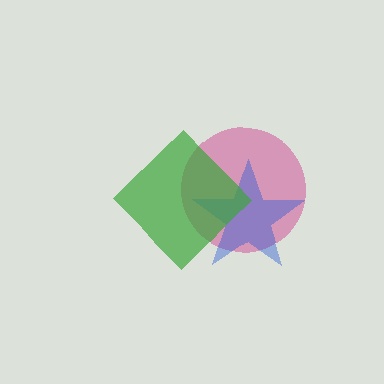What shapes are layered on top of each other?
The layered shapes are: a magenta circle, a blue star, a green diamond.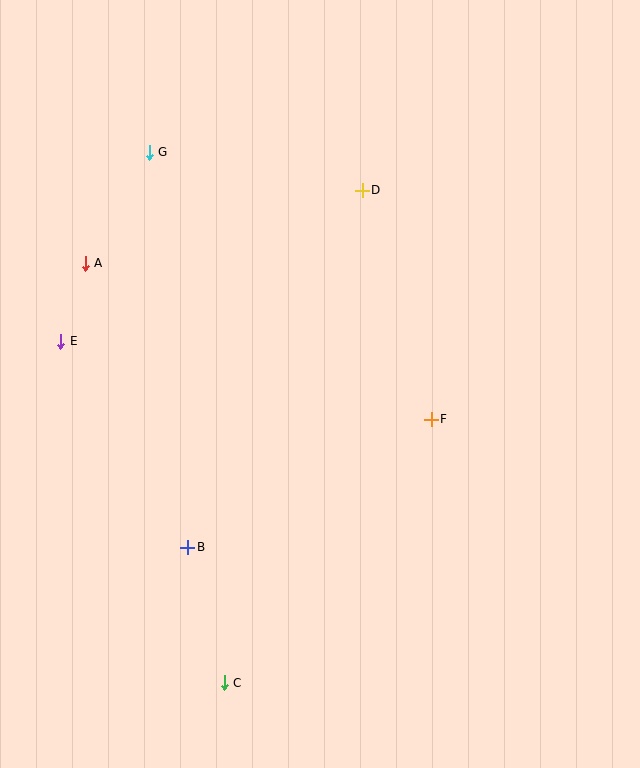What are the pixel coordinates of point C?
Point C is at (224, 683).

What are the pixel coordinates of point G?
Point G is at (149, 152).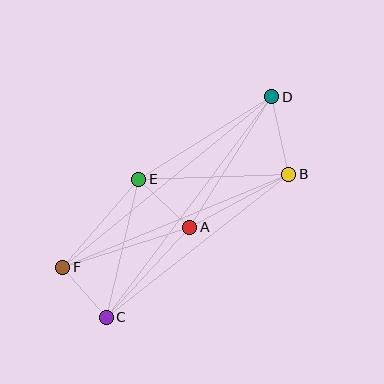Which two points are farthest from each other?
Points C and D are farthest from each other.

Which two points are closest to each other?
Points C and F are closest to each other.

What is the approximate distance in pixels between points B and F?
The distance between B and F is approximately 245 pixels.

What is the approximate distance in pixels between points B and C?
The distance between B and C is approximately 232 pixels.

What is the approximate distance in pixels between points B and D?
The distance between B and D is approximately 80 pixels.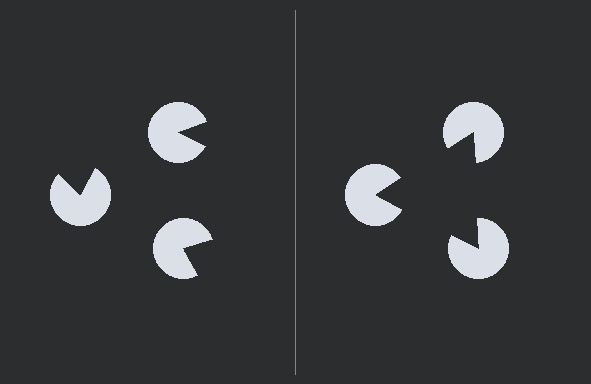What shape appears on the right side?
An illusory triangle.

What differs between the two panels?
The pac-man discs are positioned identically on both sides; only the wedge orientations differ. On the right they align to a triangle; on the left they are misaligned.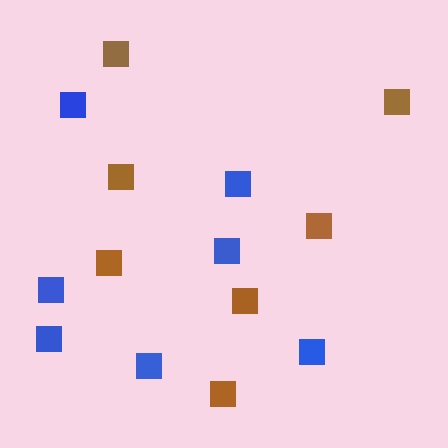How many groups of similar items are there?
There are 2 groups: one group of brown squares (7) and one group of blue squares (7).